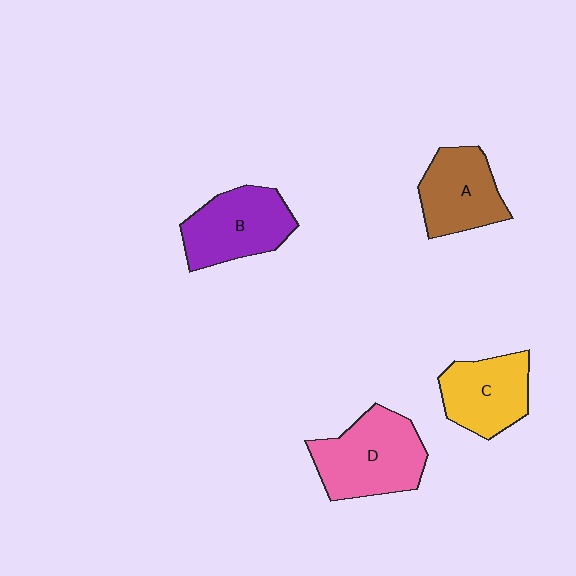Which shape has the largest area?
Shape D (pink).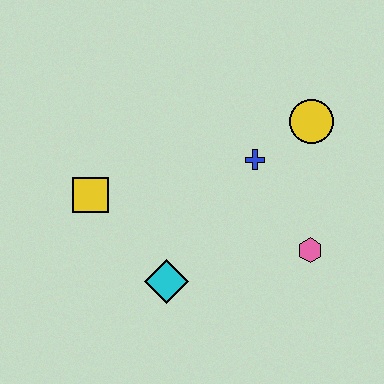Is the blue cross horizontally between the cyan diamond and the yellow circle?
Yes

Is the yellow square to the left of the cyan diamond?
Yes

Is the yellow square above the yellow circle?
No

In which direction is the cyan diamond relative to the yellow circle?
The cyan diamond is below the yellow circle.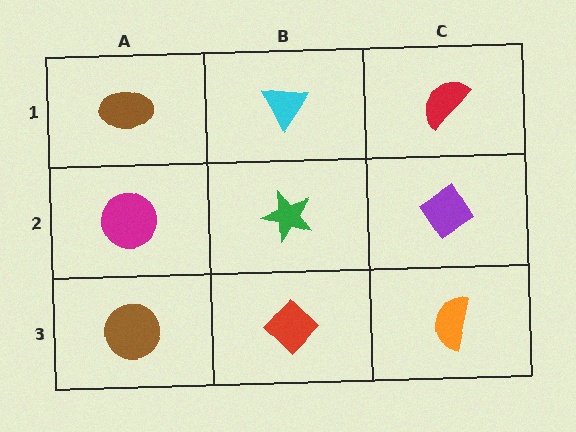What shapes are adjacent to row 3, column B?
A green star (row 2, column B), a brown circle (row 3, column A), an orange semicircle (row 3, column C).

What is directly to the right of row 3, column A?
A red diamond.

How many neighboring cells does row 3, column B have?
3.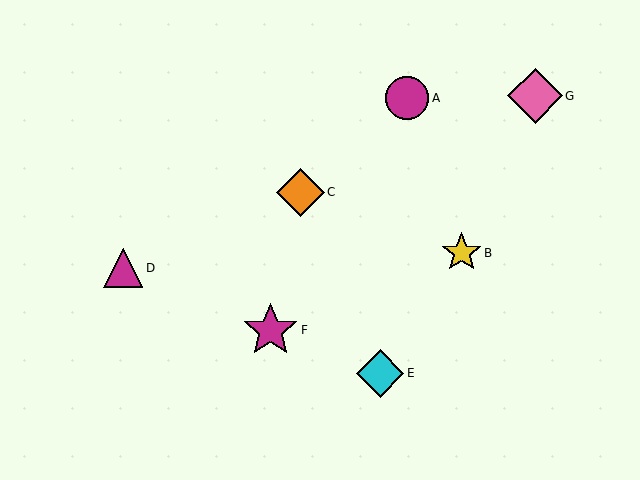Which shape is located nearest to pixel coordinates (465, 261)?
The yellow star (labeled B) at (462, 253) is nearest to that location.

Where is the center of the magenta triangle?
The center of the magenta triangle is at (123, 268).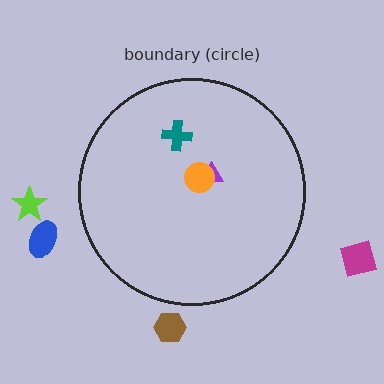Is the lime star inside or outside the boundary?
Outside.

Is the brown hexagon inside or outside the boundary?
Outside.